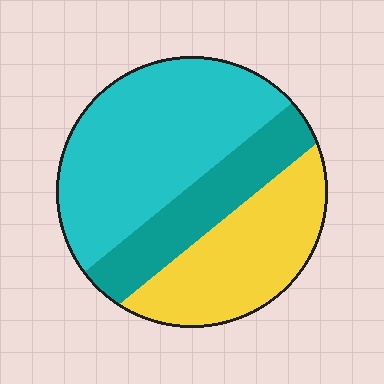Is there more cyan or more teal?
Cyan.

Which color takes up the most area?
Cyan, at roughly 45%.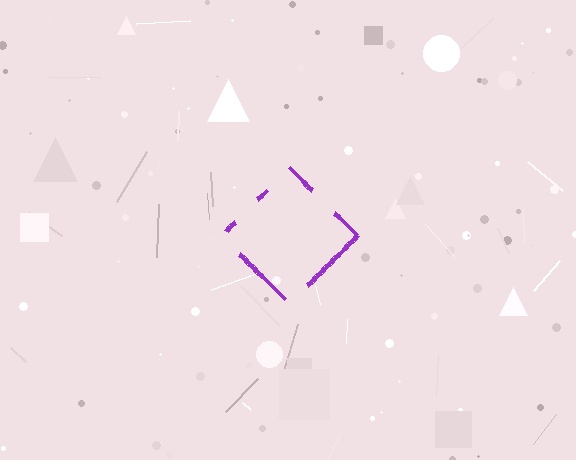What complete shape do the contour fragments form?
The contour fragments form a diamond.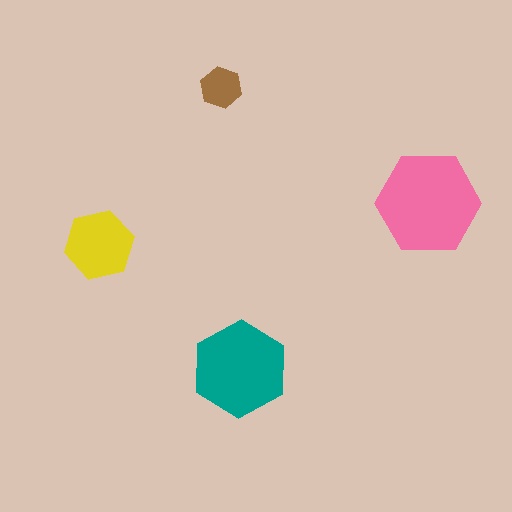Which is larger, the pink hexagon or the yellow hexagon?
The pink one.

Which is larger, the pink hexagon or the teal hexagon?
The pink one.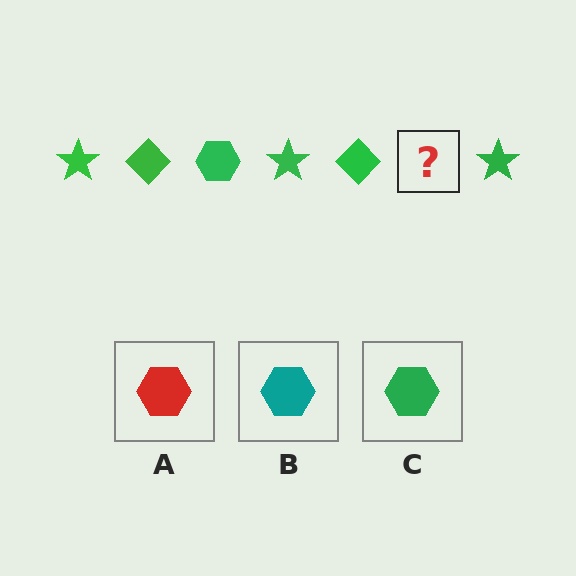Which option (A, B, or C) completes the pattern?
C.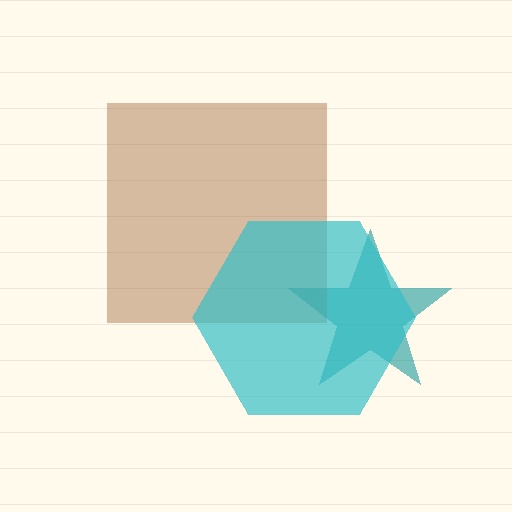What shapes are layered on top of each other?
The layered shapes are: a teal star, a brown square, a cyan hexagon.